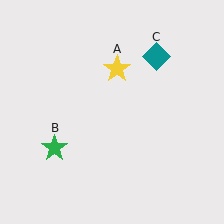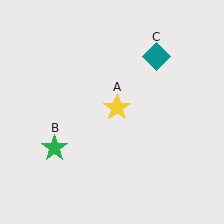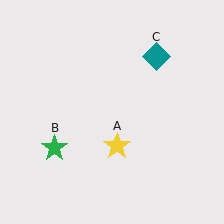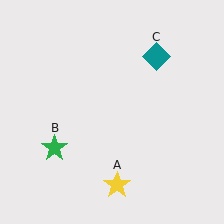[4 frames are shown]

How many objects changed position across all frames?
1 object changed position: yellow star (object A).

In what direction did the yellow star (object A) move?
The yellow star (object A) moved down.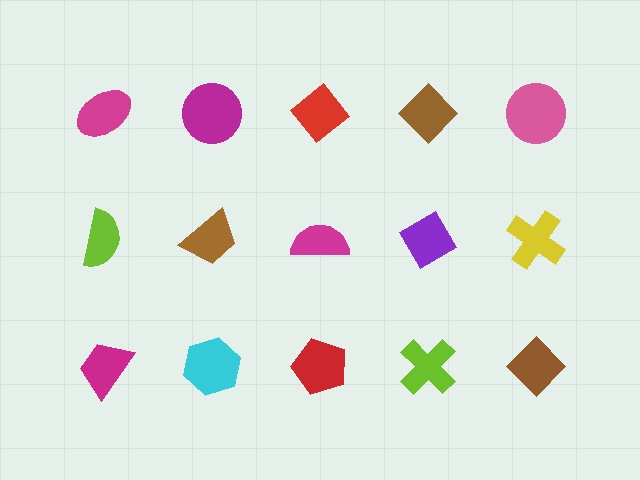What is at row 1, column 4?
A brown diamond.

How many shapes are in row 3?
5 shapes.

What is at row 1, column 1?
A magenta ellipse.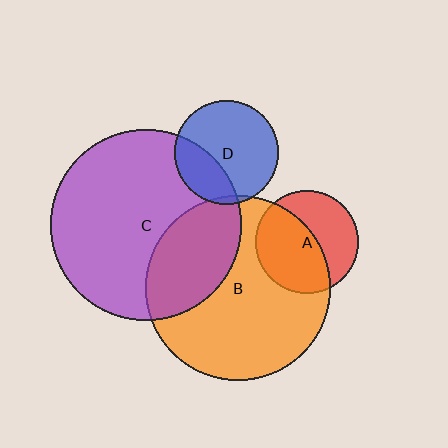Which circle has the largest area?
Circle C (purple).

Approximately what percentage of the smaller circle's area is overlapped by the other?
Approximately 5%.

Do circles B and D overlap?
Yes.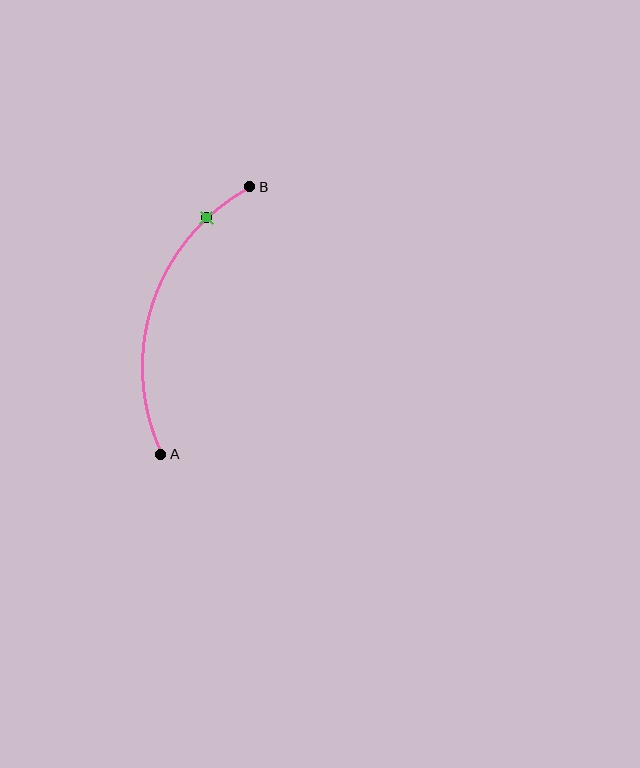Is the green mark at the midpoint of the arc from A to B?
No. The green mark lies on the arc but is closer to endpoint B. The arc midpoint would be at the point on the curve equidistant along the arc from both A and B.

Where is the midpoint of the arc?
The arc midpoint is the point on the curve farthest from the straight line joining A and B. It sits to the left of that line.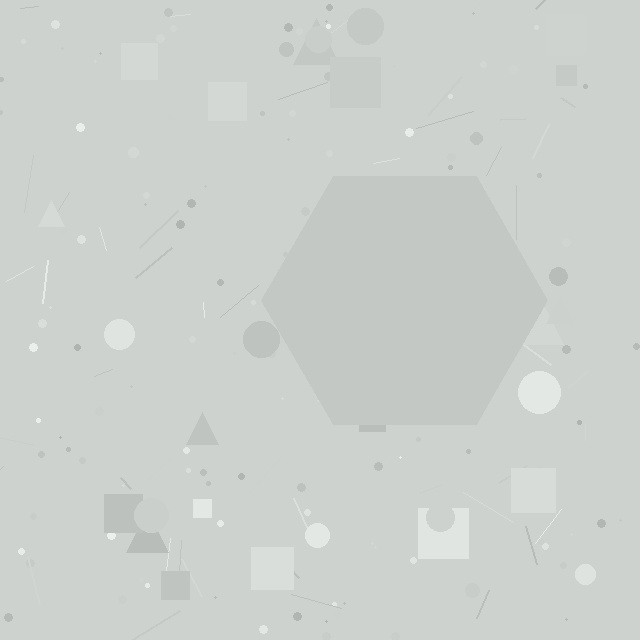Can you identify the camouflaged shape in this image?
The camouflaged shape is a hexagon.